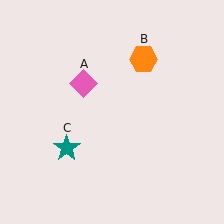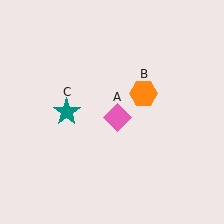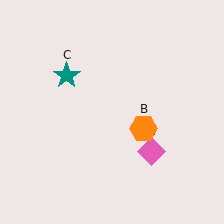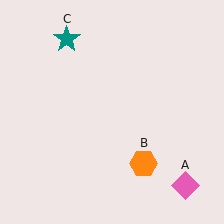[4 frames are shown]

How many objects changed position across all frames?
3 objects changed position: pink diamond (object A), orange hexagon (object B), teal star (object C).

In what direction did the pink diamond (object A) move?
The pink diamond (object A) moved down and to the right.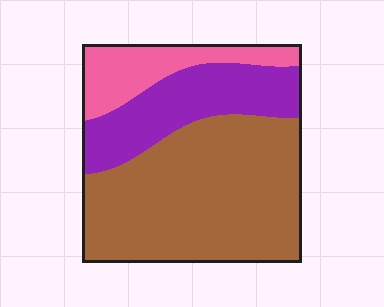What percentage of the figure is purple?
Purple takes up between a sixth and a third of the figure.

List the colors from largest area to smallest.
From largest to smallest: brown, purple, pink.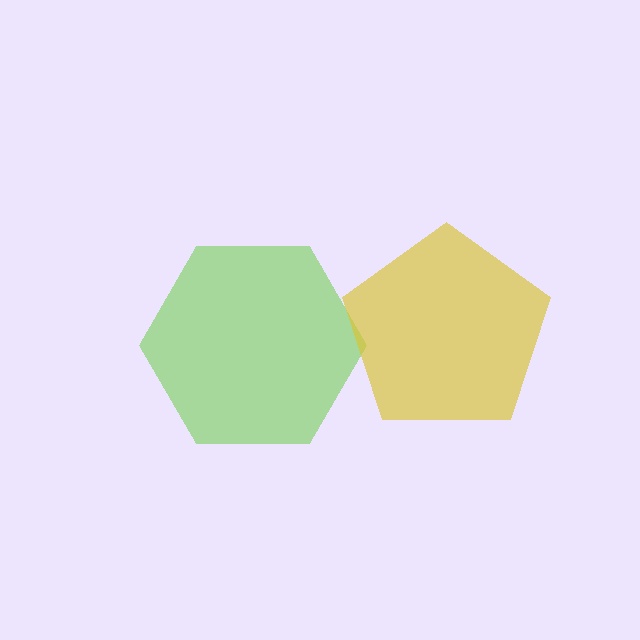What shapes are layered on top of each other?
The layered shapes are: a lime hexagon, a yellow pentagon.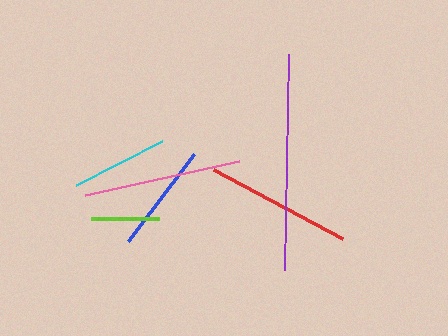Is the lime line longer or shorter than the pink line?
The pink line is longer than the lime line.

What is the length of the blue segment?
The blue segment is approximately 109 pixels long.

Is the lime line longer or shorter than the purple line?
The purple line is longer than the lime line.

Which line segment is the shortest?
The lime line is the shortest at approximately 68 pixels.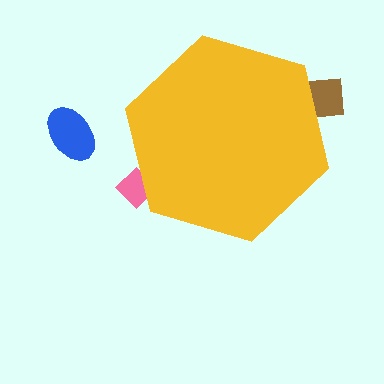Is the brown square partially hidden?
Yes, the brown square is partially hidden behind the yellow hexagon.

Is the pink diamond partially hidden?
Yes, the pink diamond is partially hidden behind the yellow hexagon.